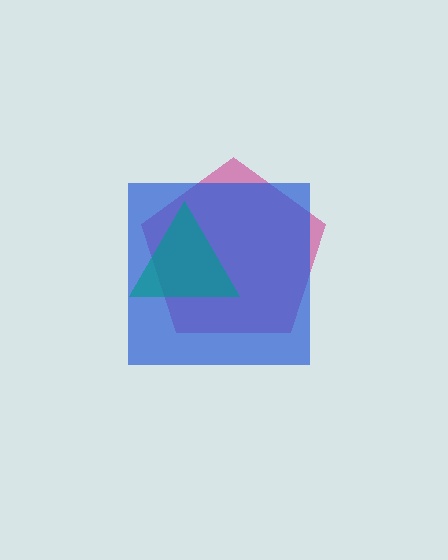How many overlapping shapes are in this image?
There are 3 overlapping shapes in the image.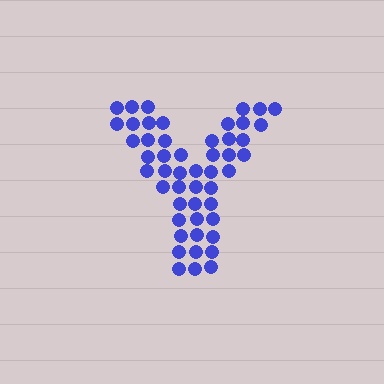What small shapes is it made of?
It is made of small circles.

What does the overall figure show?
The overall figure shows the letter Y.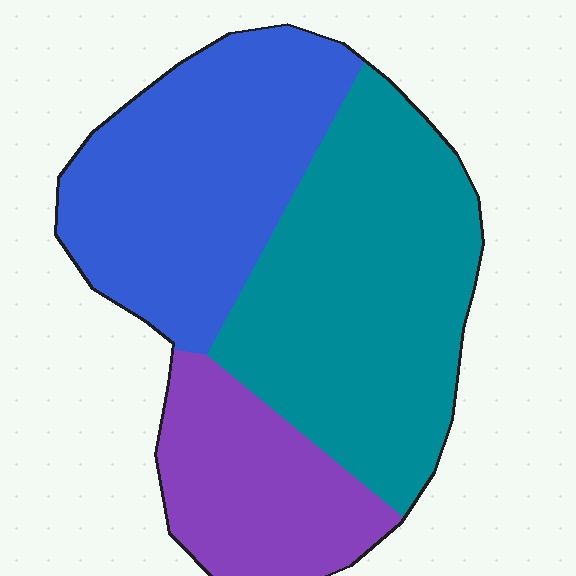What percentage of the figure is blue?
Blue covers 35% of the figure.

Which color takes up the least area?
Purple, at roughly 20%.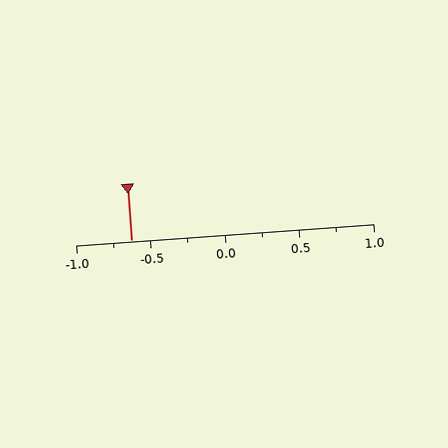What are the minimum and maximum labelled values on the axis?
The axis runs from -1.0 to 1.0.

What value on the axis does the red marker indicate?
The marker indicates approximately -0.62.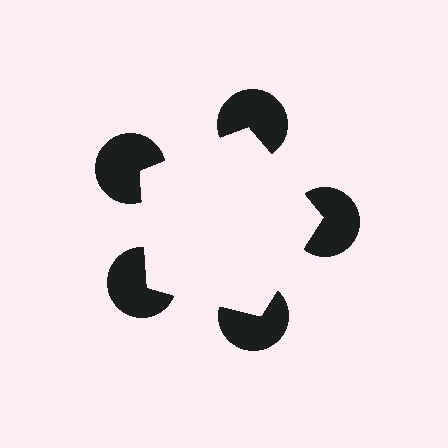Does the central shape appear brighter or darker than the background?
It typically appears slightly brighter than the background, even though no actual brightness change is drawn.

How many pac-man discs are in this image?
There are 5 — one at each vertex of the illusory pentagon.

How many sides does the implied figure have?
5 sides.